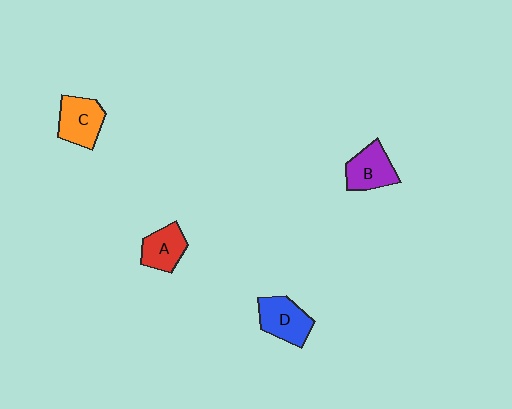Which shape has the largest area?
Shape D (blue).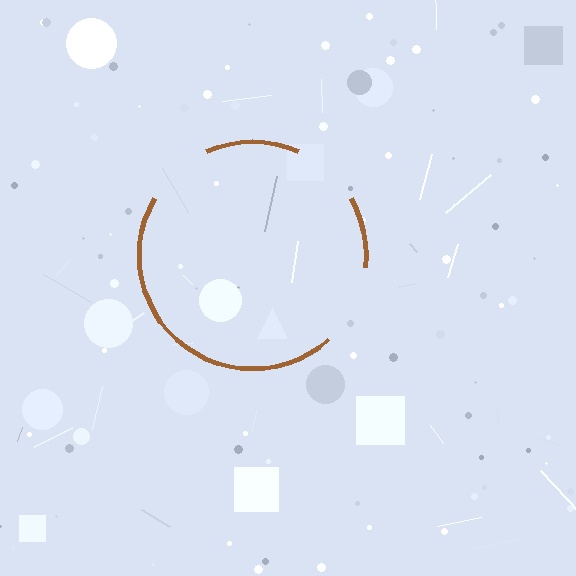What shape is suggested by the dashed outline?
The dashed outline suggests a circle.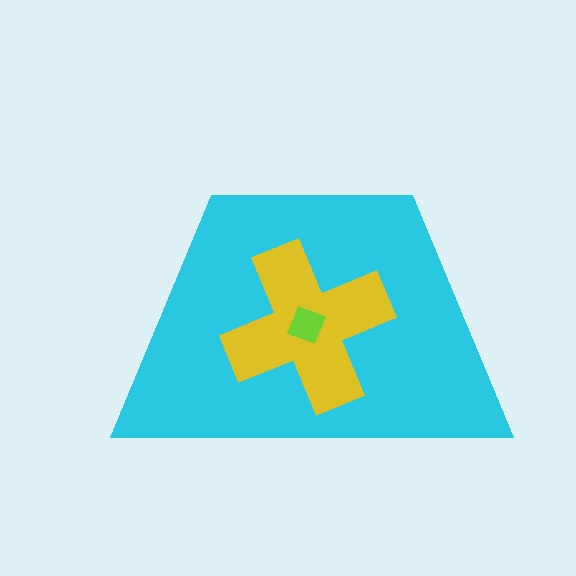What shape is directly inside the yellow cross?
The lime diamond.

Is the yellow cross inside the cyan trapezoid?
Yes.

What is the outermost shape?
The cyan trapezoid.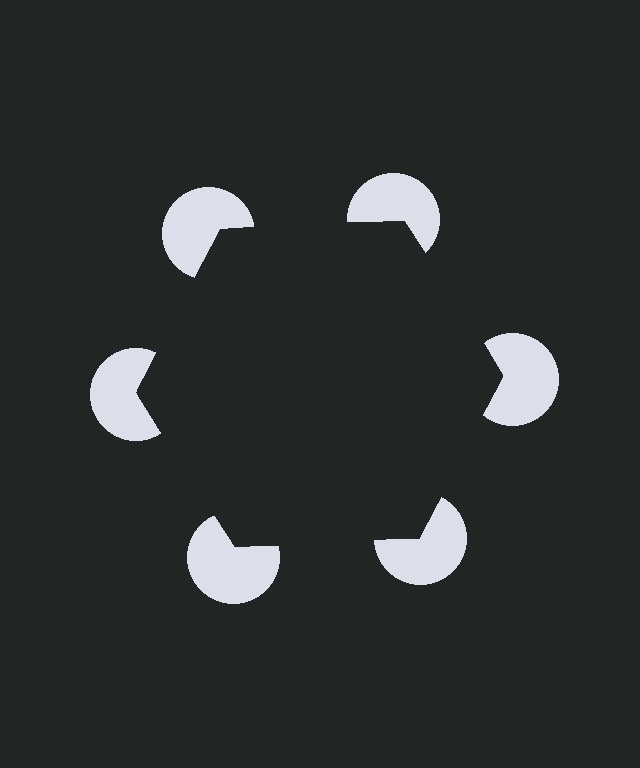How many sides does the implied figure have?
6 sides.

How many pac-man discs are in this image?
There are 6 — one at each vertex of the illusory hexagon.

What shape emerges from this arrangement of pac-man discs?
An illusory hexagon — its edges are inferred from the aligned wedge cuts in the pac-man discs, not physically drawn.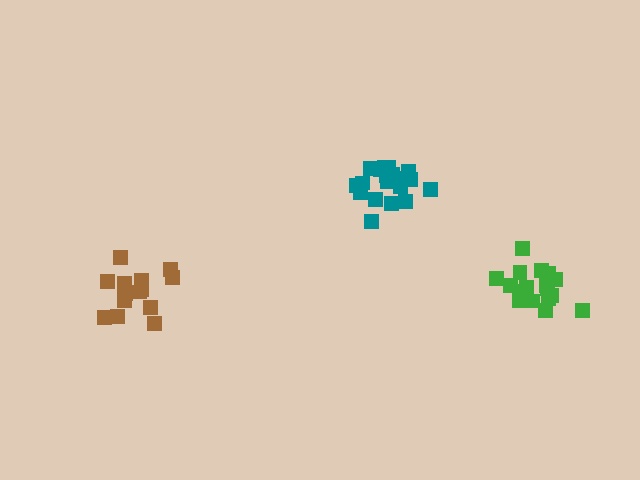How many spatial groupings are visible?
There are 3 spatial groupings.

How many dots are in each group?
Group 1: 19 dots, Group 2: 19 dots, Group 3: 15 dots (53 total).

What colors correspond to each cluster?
The clusters are colored: green, teal, brown.